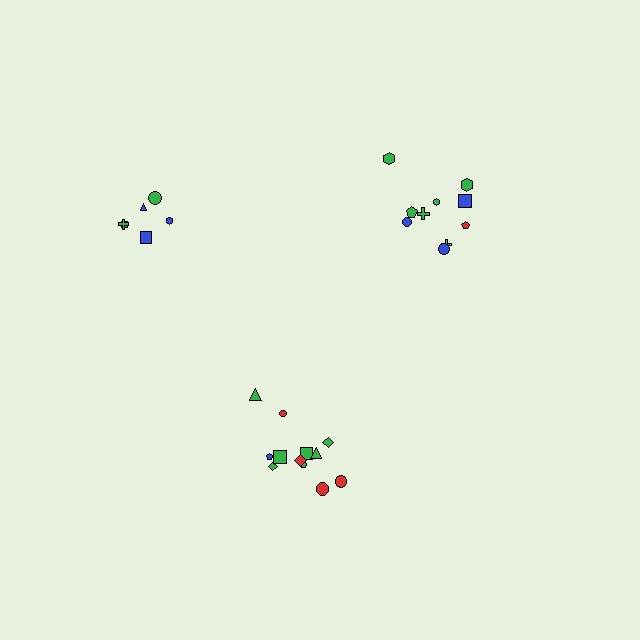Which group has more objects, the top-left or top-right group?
The top-right group.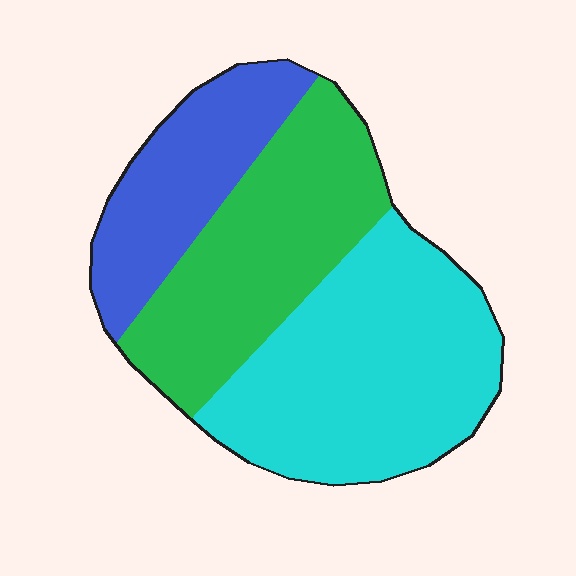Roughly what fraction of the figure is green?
Green takes up between a quarter and a half of the figure.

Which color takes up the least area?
Blue, at roughly 20%.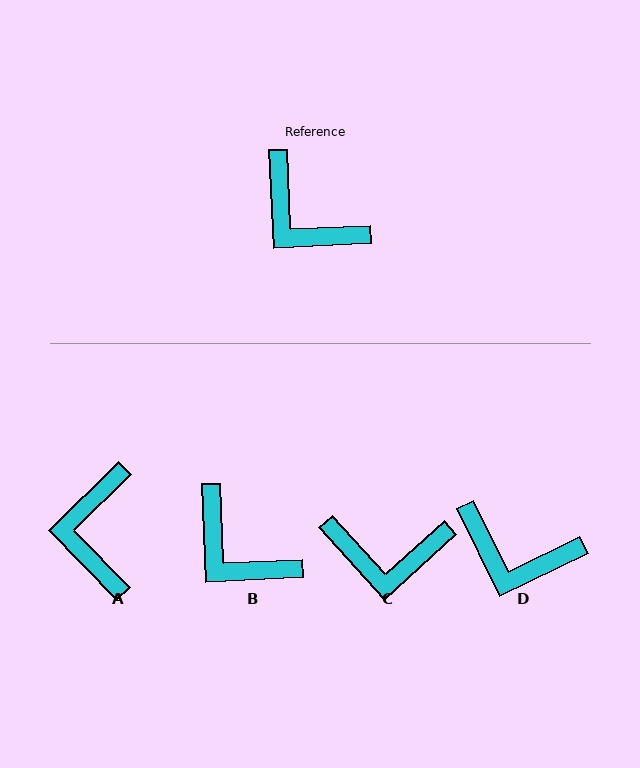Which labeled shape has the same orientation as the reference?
B.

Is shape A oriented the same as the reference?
No, it is off by about 48 degrees.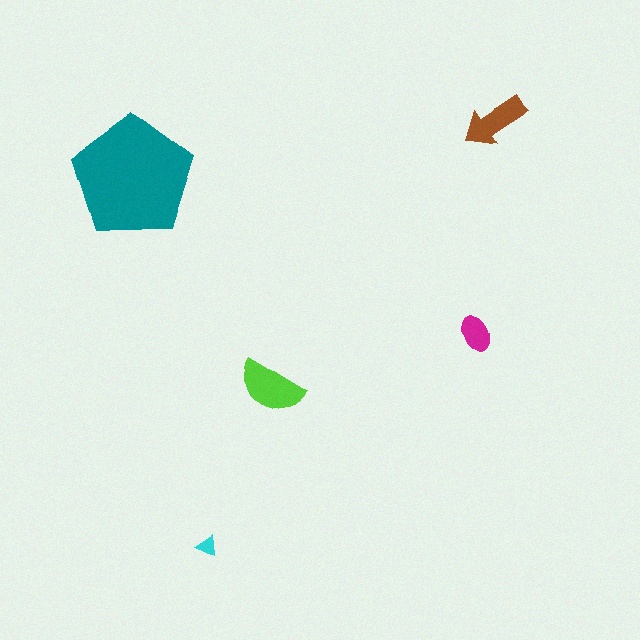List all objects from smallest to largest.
The cyan triangle, the magenta ellipse, the brown arrow, the lime semicircle, the teal pentagon.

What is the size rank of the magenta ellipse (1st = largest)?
4th.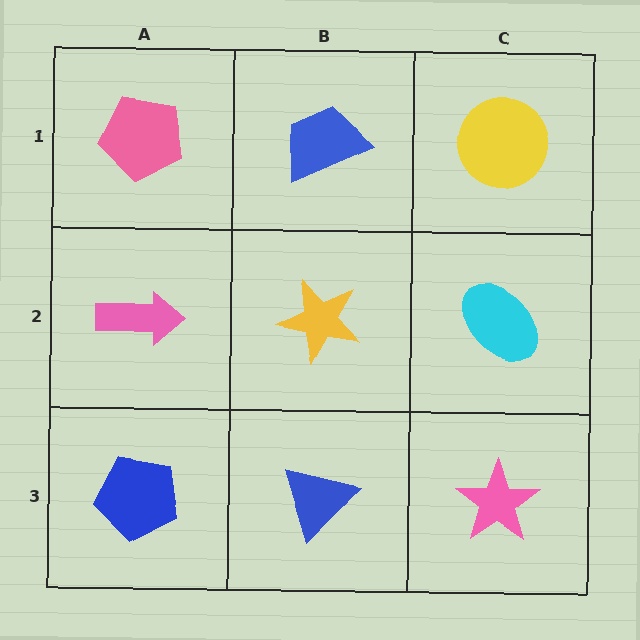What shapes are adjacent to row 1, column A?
A pink arrow (row 2, column A), a blue trapezoid (row 1, column B).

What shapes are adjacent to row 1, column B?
A yellow star (row 2, column B), a pink pentagon (row 1, column A), a yellow circle (row 1, column C).